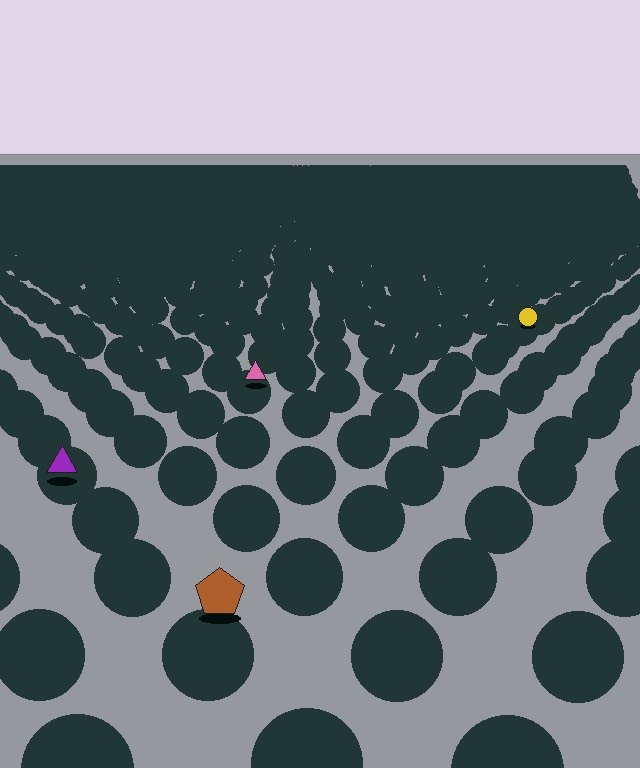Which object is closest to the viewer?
The brown pentagon is closest. The texture marks near it are larger and more spread out.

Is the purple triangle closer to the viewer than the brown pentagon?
No. The brown pentagon is closer — you can tell from the texture gradient: the ground texture is coarser near it.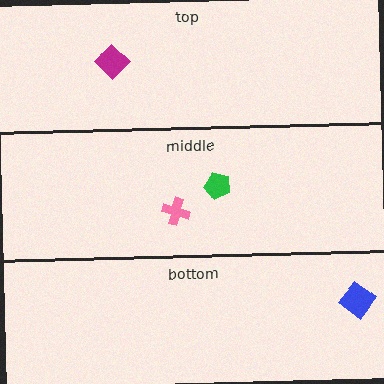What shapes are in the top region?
The magenta diamond.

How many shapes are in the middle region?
2.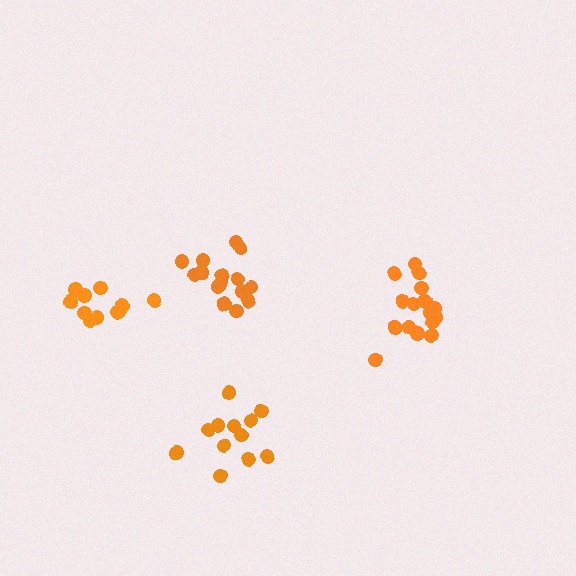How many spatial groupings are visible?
There are 4 spatial groupings.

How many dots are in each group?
Group 1: 16 dots, Group 2: 12 dots, Group 3: 12 dots, Group 4: 16 dots (56 total).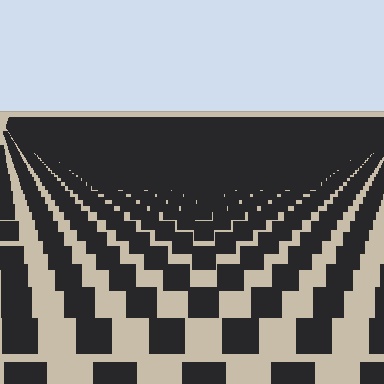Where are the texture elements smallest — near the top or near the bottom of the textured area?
Near the top.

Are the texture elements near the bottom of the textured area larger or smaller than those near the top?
Larger. Near the bottom, elements are closer to the viewer and appear at a bigger on-screen size.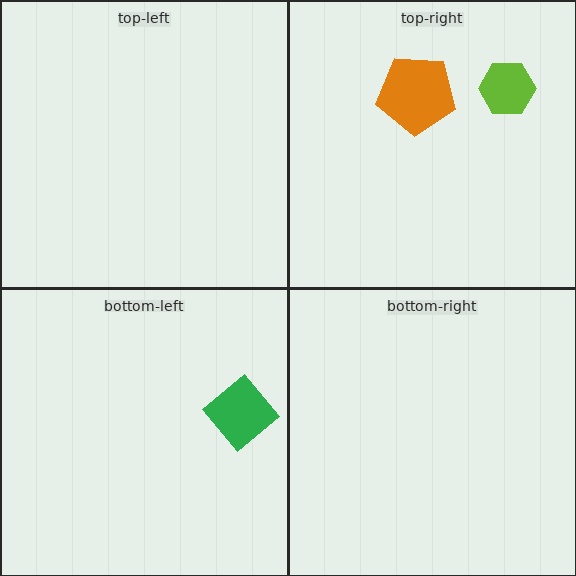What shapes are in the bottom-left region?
The green diamond.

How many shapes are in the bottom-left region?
1.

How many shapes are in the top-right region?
2.